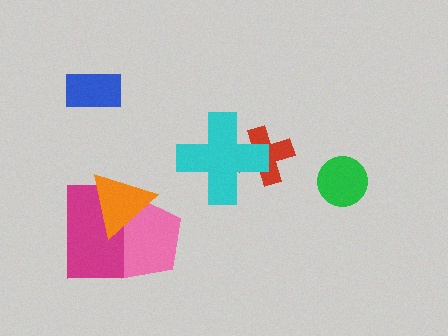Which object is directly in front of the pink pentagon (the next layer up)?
The magenta rectangle is directly in front of the pink pentagon.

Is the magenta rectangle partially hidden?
Yes, it is partially covered by another shape.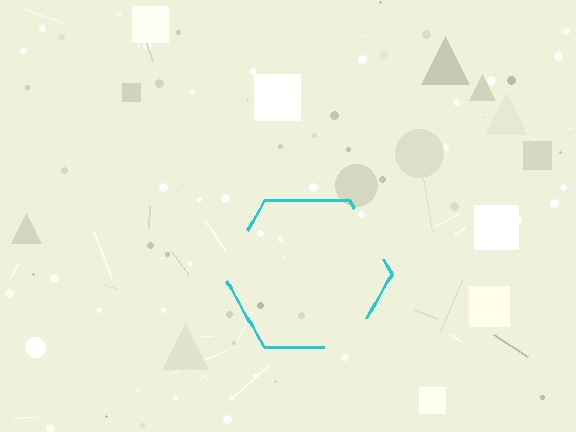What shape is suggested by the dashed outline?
The dashed outline suggests a hexagon.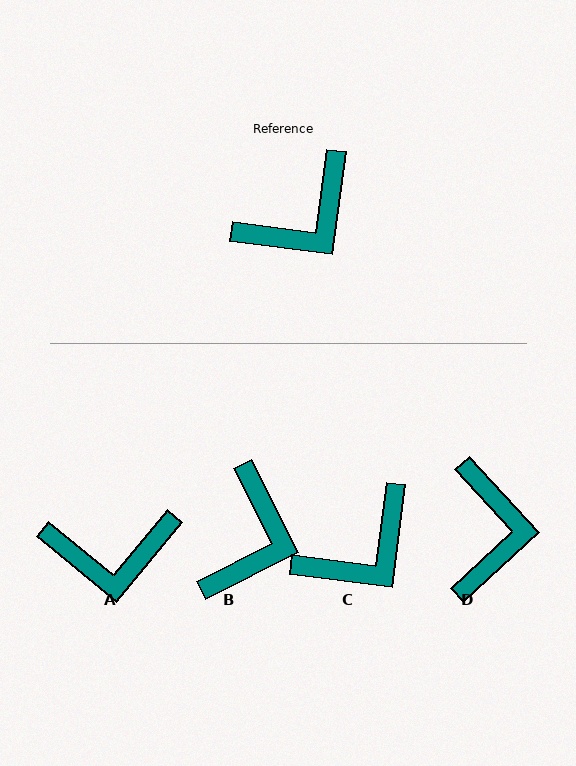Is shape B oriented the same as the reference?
No, it is off by about 35 degrees.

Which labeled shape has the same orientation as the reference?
C.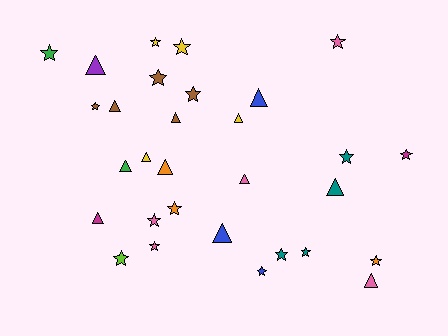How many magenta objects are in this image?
There are 2 magenta objects.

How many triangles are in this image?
There are 13 triangles.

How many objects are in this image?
There are 30 objects.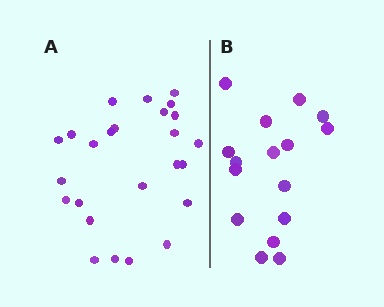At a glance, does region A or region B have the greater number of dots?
Region A (the left region) has more dots.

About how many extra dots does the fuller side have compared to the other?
Region A has roughly 8 or so more dots than region B.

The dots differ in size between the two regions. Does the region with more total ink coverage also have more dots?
No. Region B has more total ink coverage because its dots are larger, but region A actually contains more individual dots. Total area can be misleading — the number of items is what matters here.